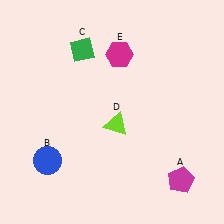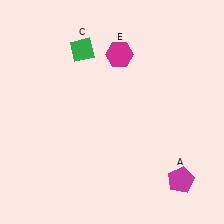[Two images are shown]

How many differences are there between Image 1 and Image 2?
There are 2 differences between the two images.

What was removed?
The lime triangle (D), the blue circle (B) were removed in Image 2.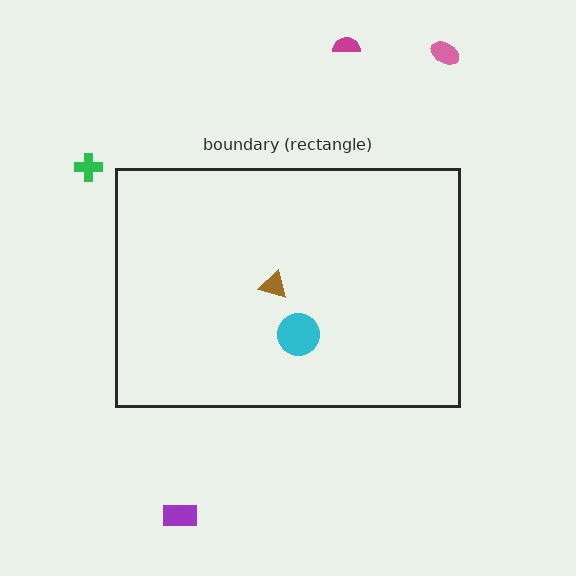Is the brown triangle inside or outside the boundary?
Inside.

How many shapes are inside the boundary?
2 inside, 4 outside.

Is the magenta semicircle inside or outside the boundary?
Outside.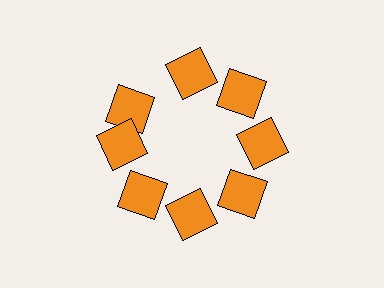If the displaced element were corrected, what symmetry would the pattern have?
It would have 8-fold rotational symmetry — the pattern would map onto itself every 45 degrees.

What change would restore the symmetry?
The symmetry would be restored by rotating it back into even spacing with its neighbors so that all 8 squares sit at equal angles and equal distance from the center.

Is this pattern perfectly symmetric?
No. The 8 orange squares are arranged in a ring, but one element near the 10 o'clock position is rotated out of alignment along the ring, breaking the 8-fold rotational symmetry.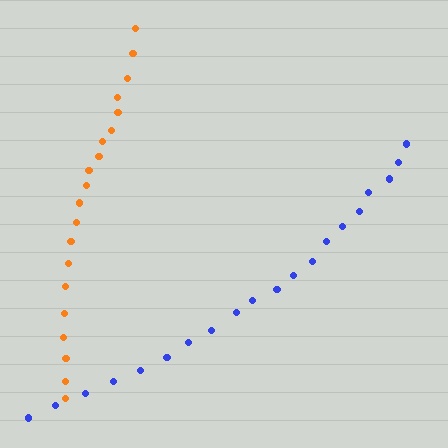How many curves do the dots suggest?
There are 2 distinct paths.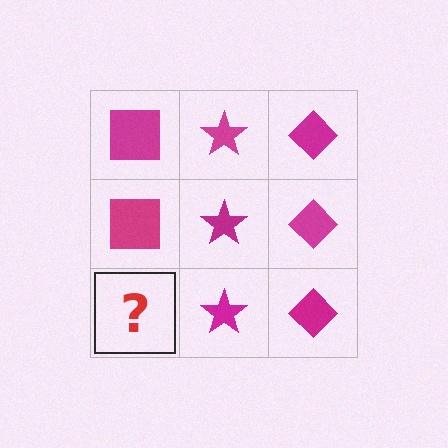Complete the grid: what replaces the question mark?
The question mark should be replaced with a magenta square.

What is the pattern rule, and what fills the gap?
The rule is that each column has a consistent shape. The gap should be filled with a magenta square.